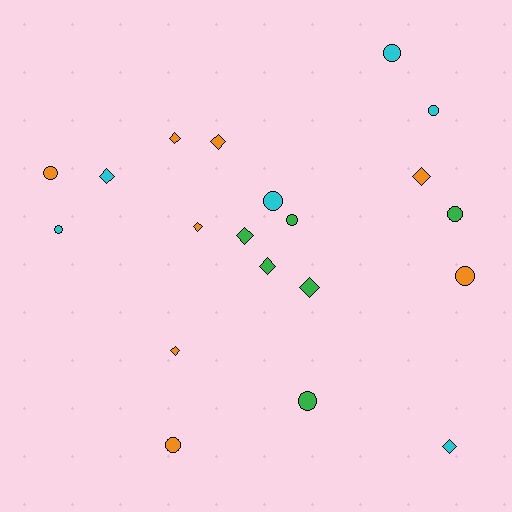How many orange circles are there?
There are 3 orange circles.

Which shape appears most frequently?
Circle, with 10 objects.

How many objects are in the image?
There are 20 objects.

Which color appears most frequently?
Orange, with 8 objects.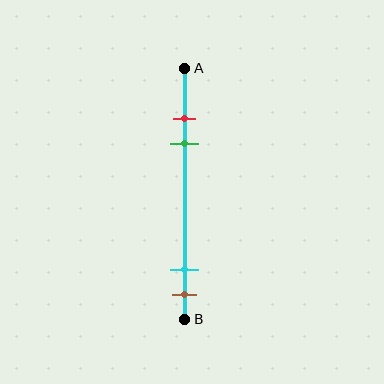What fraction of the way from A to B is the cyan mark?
The cyan mark is approximately 80% (0.8) of the way from A to B.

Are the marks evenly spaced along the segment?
No, the marks are not evenly spaced.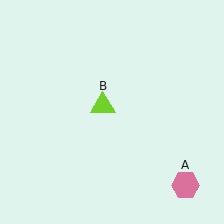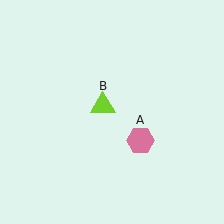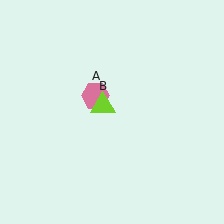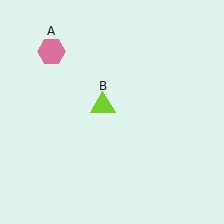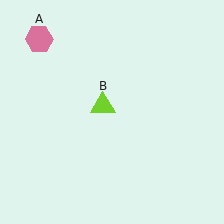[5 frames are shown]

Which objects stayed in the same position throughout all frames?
Lime triangle (object B) remained stationary.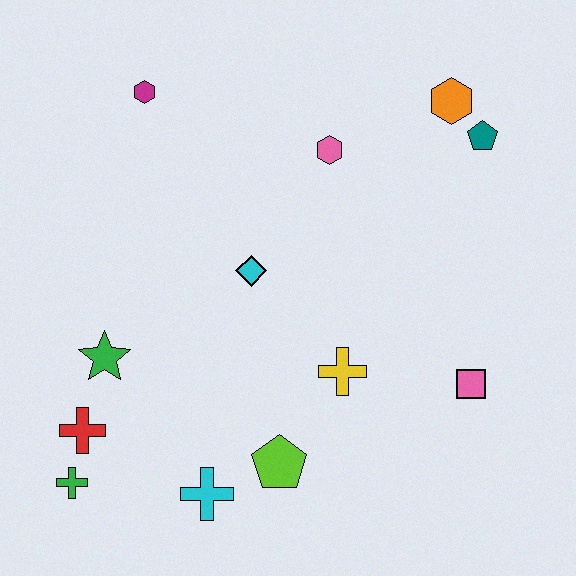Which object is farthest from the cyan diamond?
The green cross is farthest from the cyan diamond.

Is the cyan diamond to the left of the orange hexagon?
Yes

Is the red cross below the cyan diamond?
Yes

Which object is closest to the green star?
The red cross is closest to the green star.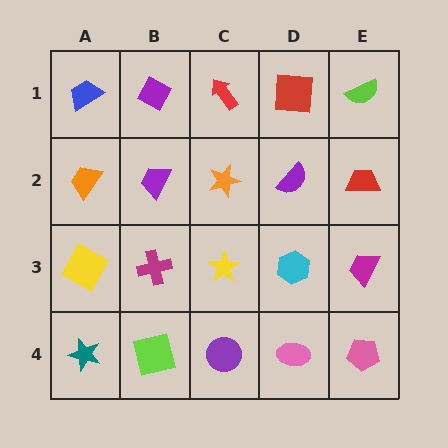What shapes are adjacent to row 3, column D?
A purple semicircle (row 2, column D), a pink ellipse (row 4, column D), a yellow star (row 3, column C), a magenta trapezoid (row 3, column E).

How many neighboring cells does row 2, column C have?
4.